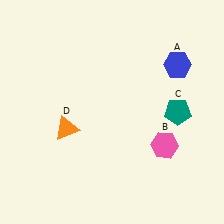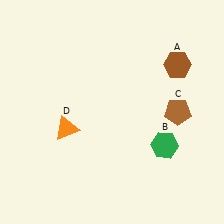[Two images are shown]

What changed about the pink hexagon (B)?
In Image 1, B is pink. In Image 2, it changed to green.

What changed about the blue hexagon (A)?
In Image 1, A is blue. In Image 2, it changed to brown.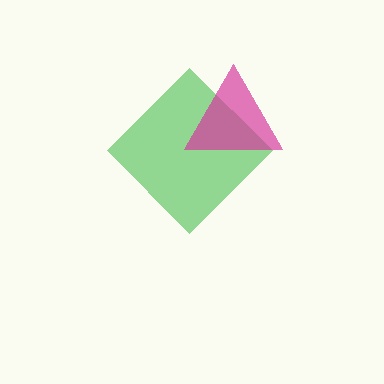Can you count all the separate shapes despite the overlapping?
Yes, there are 2 separate shapes.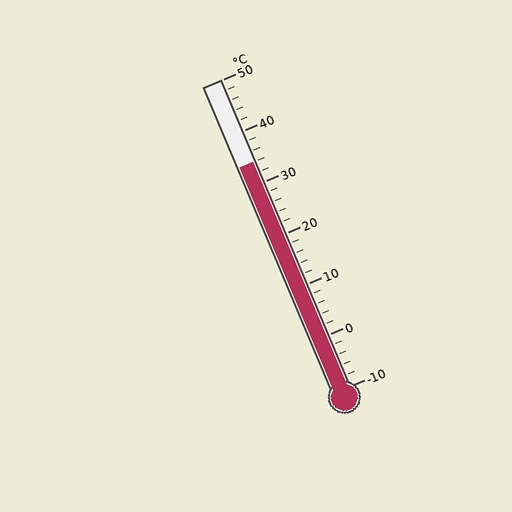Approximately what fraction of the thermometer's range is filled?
The thermometer is filled to approximately 75% of its range.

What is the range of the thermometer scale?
The thermometer scale ranges from -10°C to 50°C.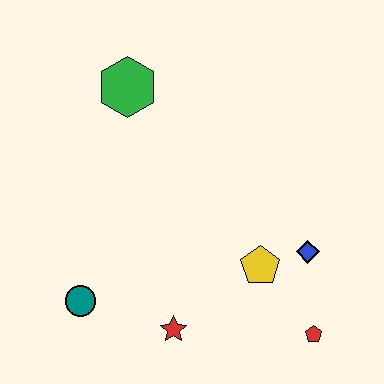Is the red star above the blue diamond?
No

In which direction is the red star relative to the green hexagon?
The red star is below the green hexagon.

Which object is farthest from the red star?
The green hexagon is farthest from the red star.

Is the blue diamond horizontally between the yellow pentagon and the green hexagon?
No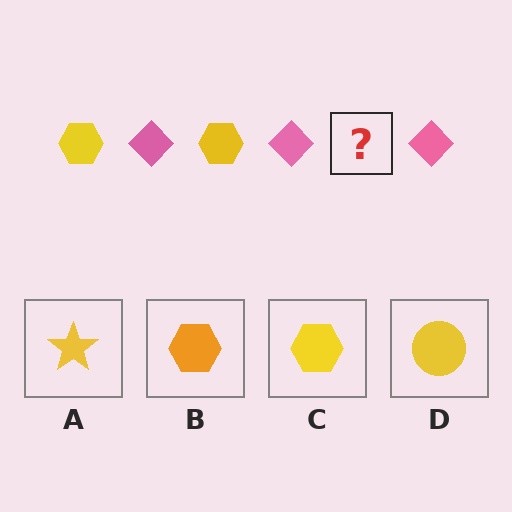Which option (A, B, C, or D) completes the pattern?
C.